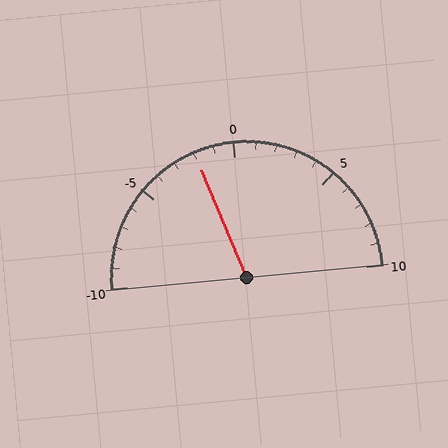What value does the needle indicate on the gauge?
The needle indicates approximately -2.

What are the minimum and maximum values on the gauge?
The gauge ranges from -10 to 10.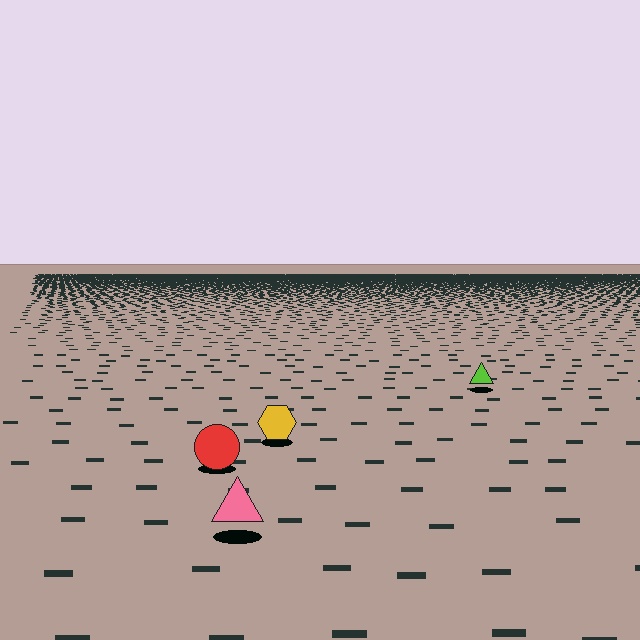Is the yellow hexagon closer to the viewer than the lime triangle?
Yes. The yellow hexagon is closer — you can tell from the texture gradient: the ground texture is coarser near it.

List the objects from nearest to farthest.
From nearest to farthest: the pink triangle, the red circle, the yellow hexagon, the lime triangle.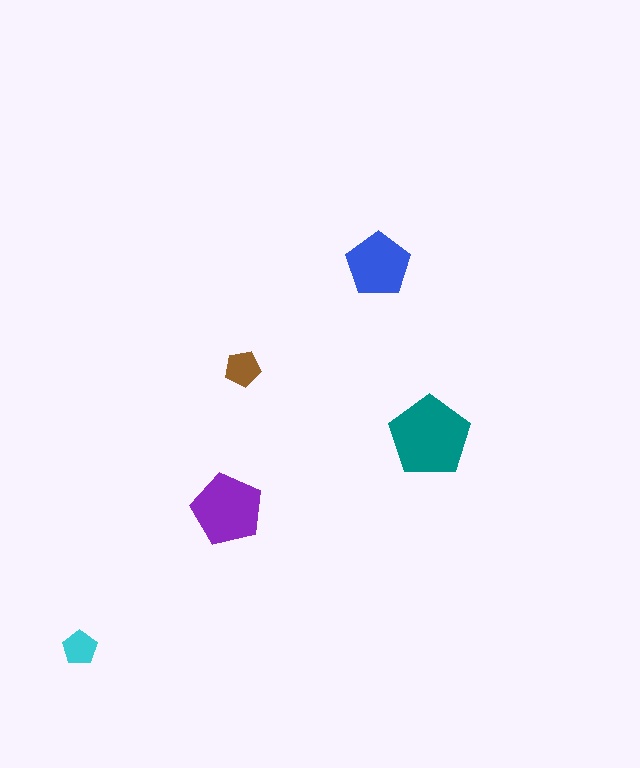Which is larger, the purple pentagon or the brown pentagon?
The purple one.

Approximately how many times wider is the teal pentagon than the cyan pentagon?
About 2.5 times wider.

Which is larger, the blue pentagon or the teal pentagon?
The teal one.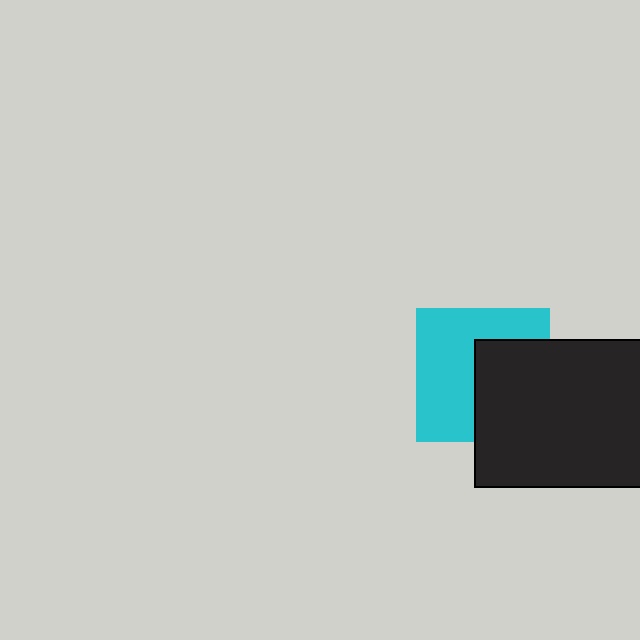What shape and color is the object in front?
The object in front is a black rectangle.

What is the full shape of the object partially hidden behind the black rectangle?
The partially hidden object is a cyan square.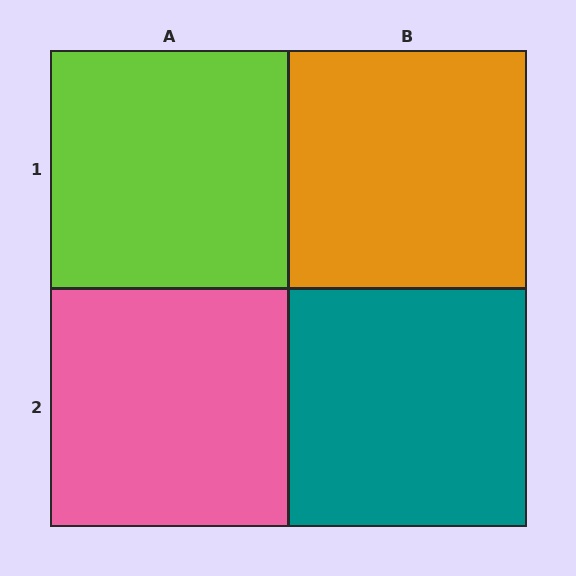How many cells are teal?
1 cell is teal.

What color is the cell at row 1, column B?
Orange.